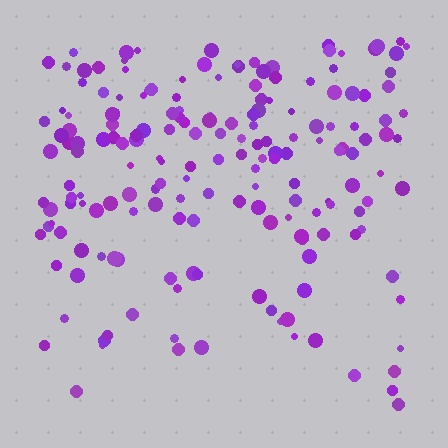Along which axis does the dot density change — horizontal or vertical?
Vertical.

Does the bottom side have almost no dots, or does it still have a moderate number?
Still a moderate number, just noticeably fewer than the top.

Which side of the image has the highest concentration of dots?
The top.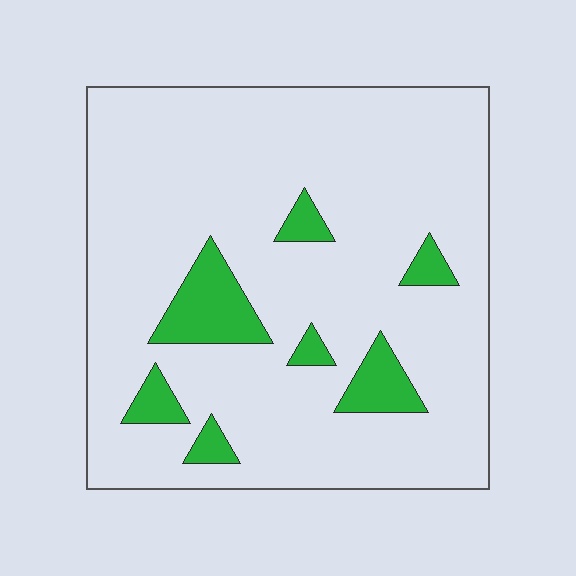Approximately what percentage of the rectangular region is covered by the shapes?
Approximately 10%.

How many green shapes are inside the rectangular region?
7.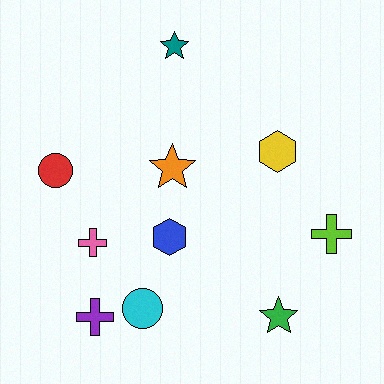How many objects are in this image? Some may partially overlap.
There are 10 objects.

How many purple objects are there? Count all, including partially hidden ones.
There is 1 purple object.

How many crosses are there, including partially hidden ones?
There are 3 crosses.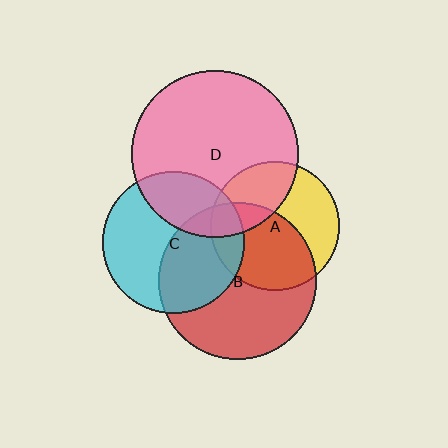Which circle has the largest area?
Circle D (pink).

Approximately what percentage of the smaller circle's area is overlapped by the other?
Approximately 35%.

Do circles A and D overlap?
Yes.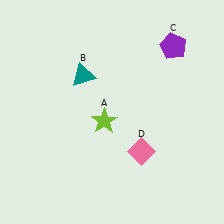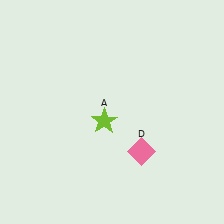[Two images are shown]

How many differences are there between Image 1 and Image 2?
There are 2 differences between the two images.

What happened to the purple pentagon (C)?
The purple pentagon (C) was removed in Image 2. It was in the top-right area of Image 1.